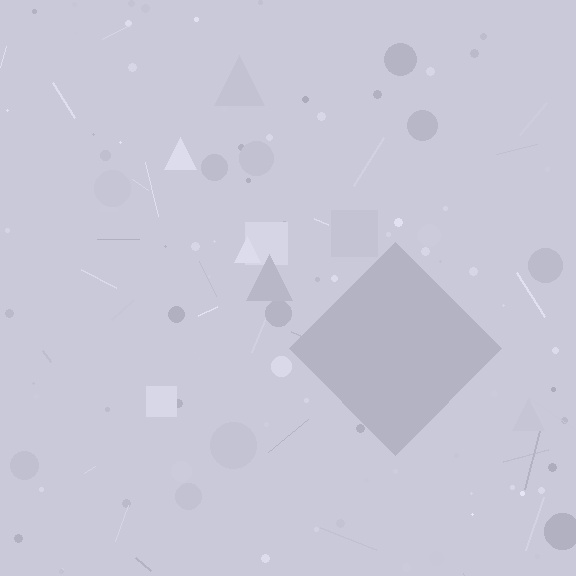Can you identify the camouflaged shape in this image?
The camouflaged shape is a diamond.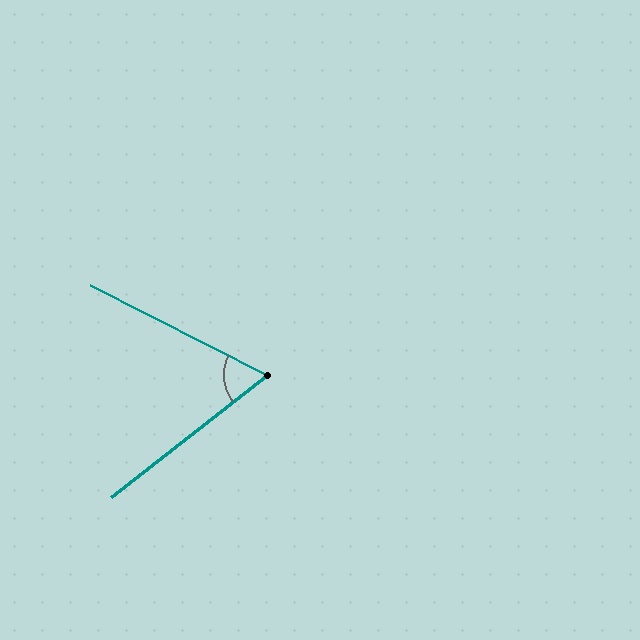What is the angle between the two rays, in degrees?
Approximately 65 degrees.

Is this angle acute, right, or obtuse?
It is acute.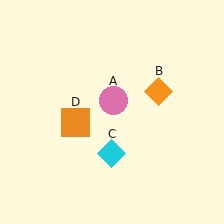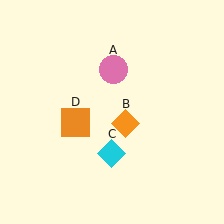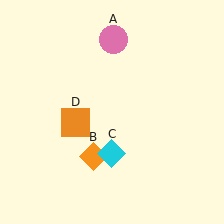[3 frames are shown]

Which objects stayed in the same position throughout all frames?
Cyan diamond (object C) and orange square (object D) remained stationary.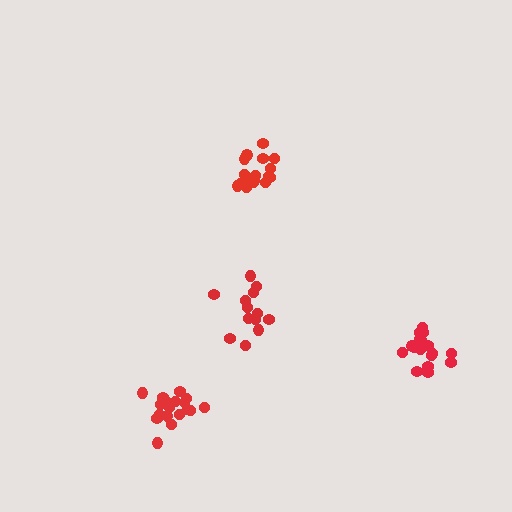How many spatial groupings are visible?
There are 4 spatial groupings.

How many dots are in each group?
Group 1: 17 dots, Group 2: 13 dots, Group 3: 17 dots, Group 4: 18 dots (65 total).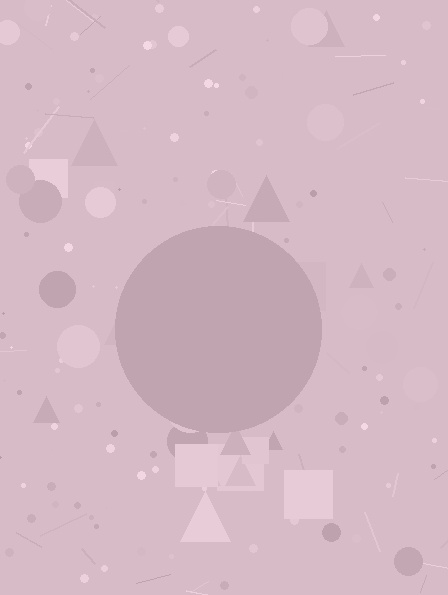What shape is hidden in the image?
A circle is hidden in the image.